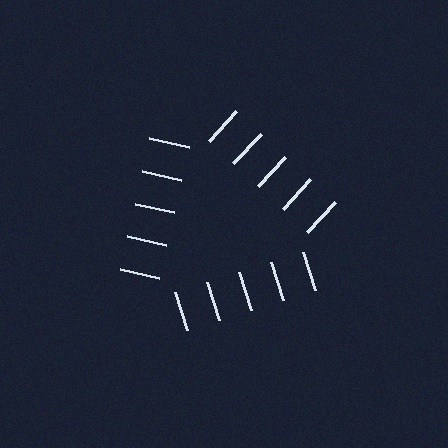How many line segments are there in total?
15 — 5 along each of the 3 edges.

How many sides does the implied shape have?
3 sides — the line-ends trace a triangle.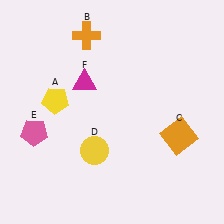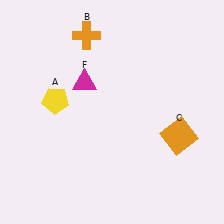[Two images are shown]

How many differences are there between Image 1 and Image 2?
There are 2 differences between the two images.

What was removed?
The pink pentagon (E), the yellow circle (D) were removed in Image 2.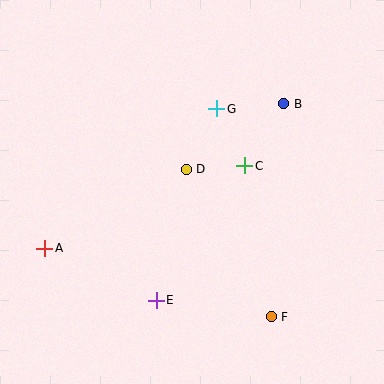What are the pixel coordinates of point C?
Point C is at (245, 166).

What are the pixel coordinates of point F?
Point F is at (271, 317).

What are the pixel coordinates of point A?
Point A is at (45, 248).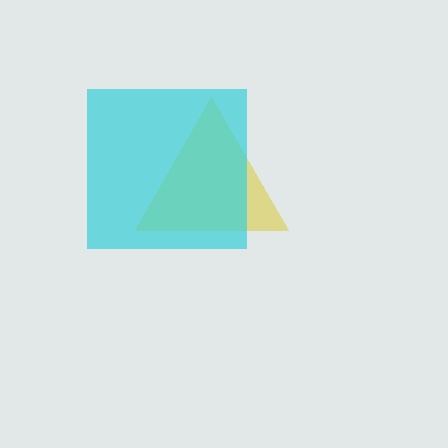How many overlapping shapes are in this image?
There are 2 overlapping shapes in the image.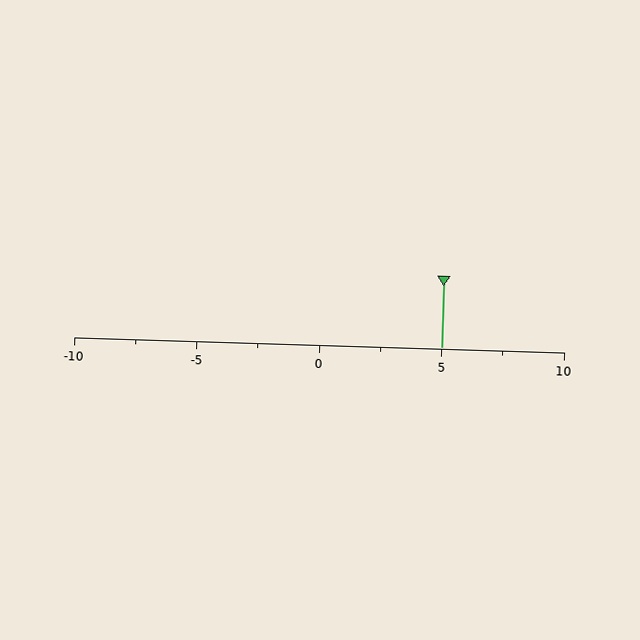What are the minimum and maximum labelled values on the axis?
The axis runs from -10 to 10.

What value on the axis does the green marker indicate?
The marker indicates approximately 5.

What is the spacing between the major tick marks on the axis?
The major ticks are spaced 5 apart.